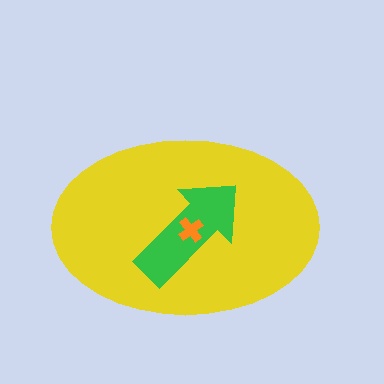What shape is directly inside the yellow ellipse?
The green arrow.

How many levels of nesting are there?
3.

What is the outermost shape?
The yellow ellipse.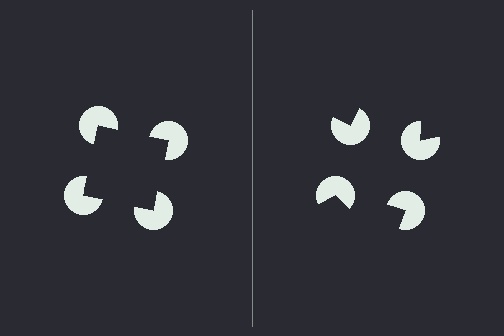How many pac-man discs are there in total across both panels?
8 — 4 on each side.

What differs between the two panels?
The pac-man discs are positioned identically on both sides; only the wedge orientations differ. On the left they align to a square; on the right they are misaligned.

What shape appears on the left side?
An illusory square.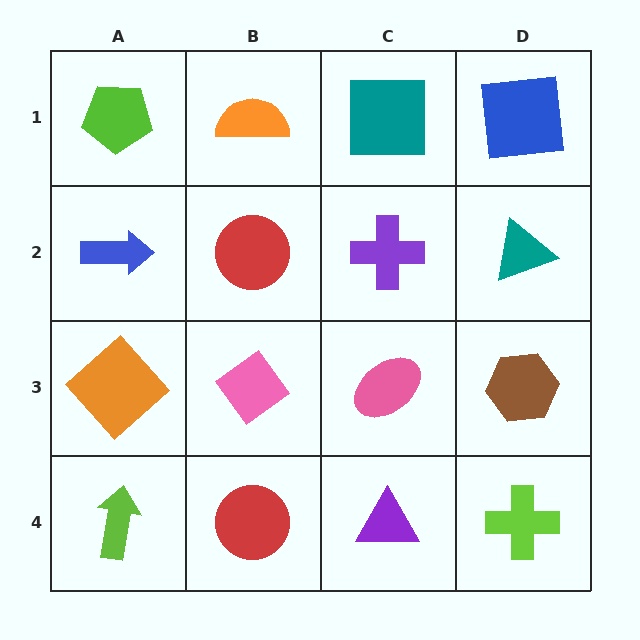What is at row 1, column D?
A blue square.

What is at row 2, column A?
A blue arrow.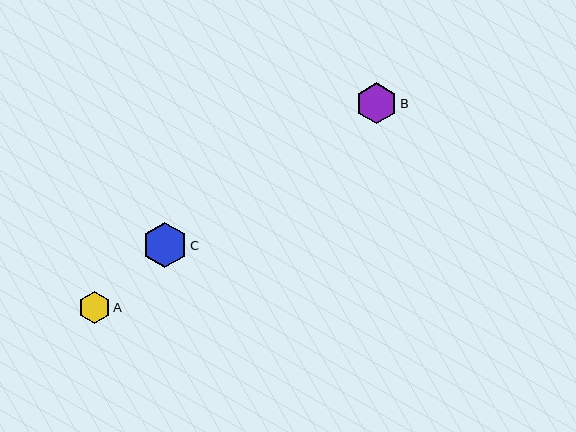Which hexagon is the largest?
Hexagon C is the largest with a size of approximately 45 pixels.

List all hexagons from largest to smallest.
From largest to smallest: C, B, A.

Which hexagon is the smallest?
Hexagon A is the smallest with a size of approximately 32 pixels.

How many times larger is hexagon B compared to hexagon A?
Hexagon B is approximately 1.3 times the size of hexagon A.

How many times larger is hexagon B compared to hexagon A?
Hexagon B is approximately 1.3 times the size of hexagon A.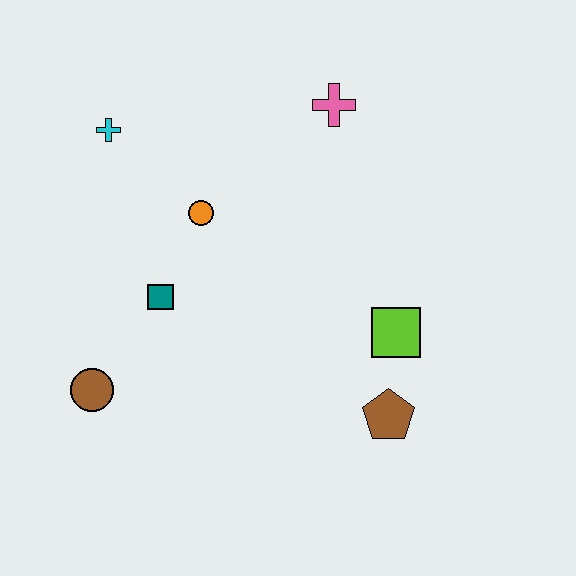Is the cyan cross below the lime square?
No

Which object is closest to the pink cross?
The orange circle is closest to the pink cross.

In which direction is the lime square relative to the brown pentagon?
The lime square is above the brown pentagon.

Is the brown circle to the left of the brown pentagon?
Yes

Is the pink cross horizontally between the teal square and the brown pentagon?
Yes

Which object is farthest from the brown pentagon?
The cyan cross is farthest from the brown pentagon.